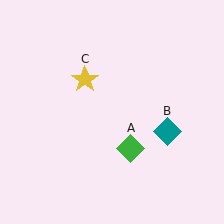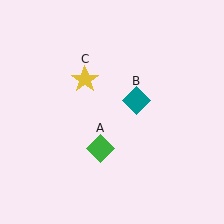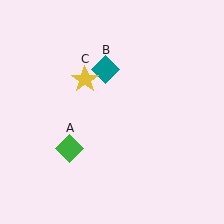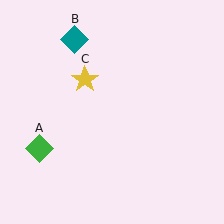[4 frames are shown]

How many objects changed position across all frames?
2 objects changed position: green diamond (object A), teal diamond (object B).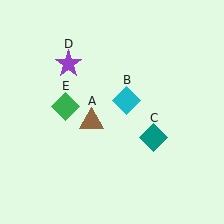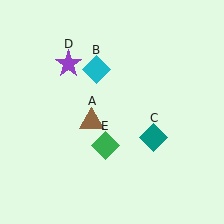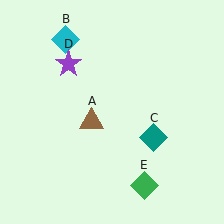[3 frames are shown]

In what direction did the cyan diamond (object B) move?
The cyan diamond (object B) moved up and to the left.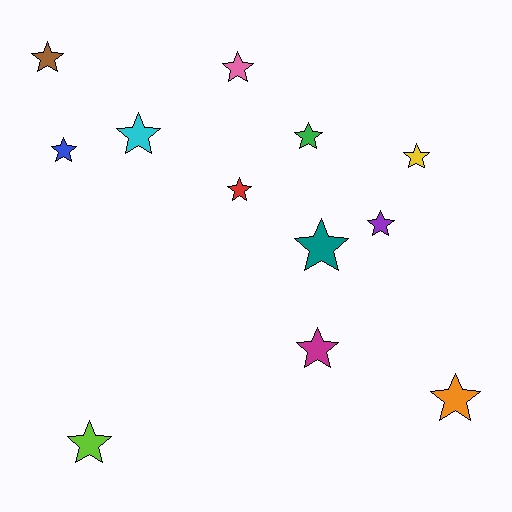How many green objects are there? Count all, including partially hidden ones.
There is 1 green object.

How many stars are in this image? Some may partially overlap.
There are 12 stars.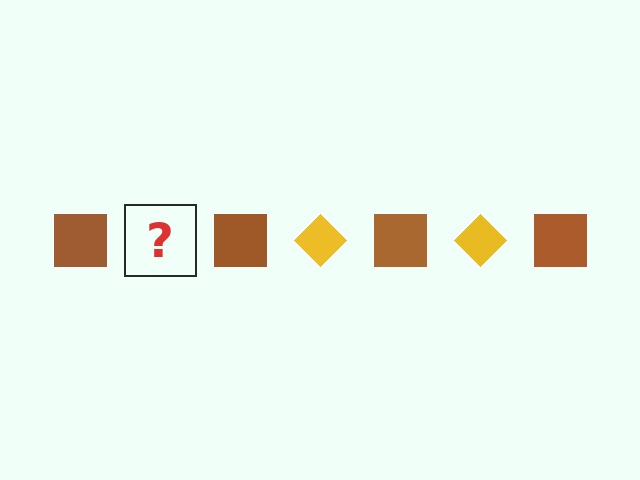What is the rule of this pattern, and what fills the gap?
The rule is that the pattern alternates between brown square and yellow diamond. The gap should be filled with a yellow diamond.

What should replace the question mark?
The question mark should be replaced with a yellow diamond.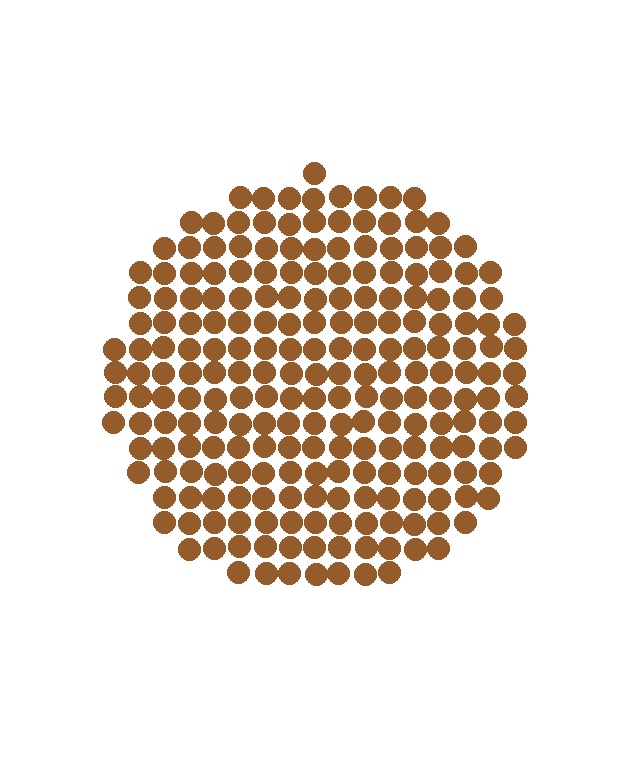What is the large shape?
The large shape is a circle.